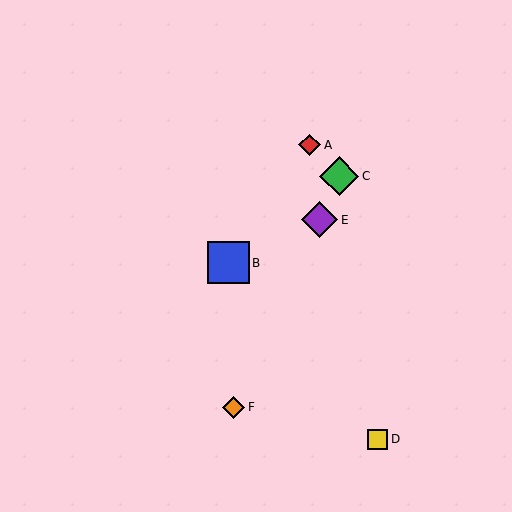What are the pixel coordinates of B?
Object B is at (228, 263).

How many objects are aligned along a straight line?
3 objects (C, E, F) are aligned along a straight line.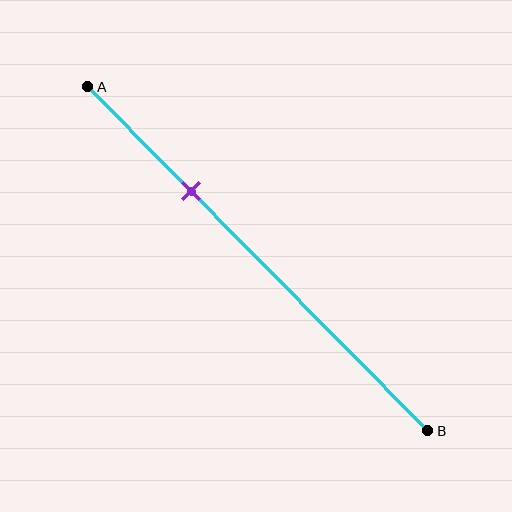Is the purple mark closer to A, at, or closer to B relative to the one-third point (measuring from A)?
The purple mark is approximately at the one-third point of segment AB.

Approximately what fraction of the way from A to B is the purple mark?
The purple mark is approximately 30% of the way from A to B.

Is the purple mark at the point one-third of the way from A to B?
Yes, the mark is approximately at the one-third point.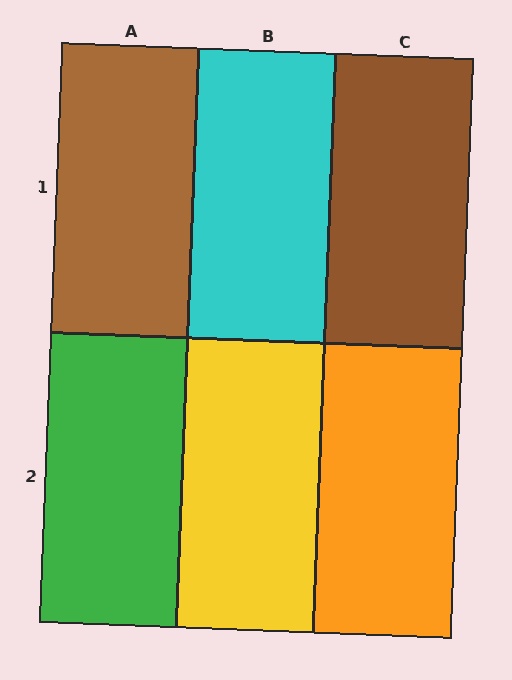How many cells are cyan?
1 cell is cyan.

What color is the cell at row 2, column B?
Yellow.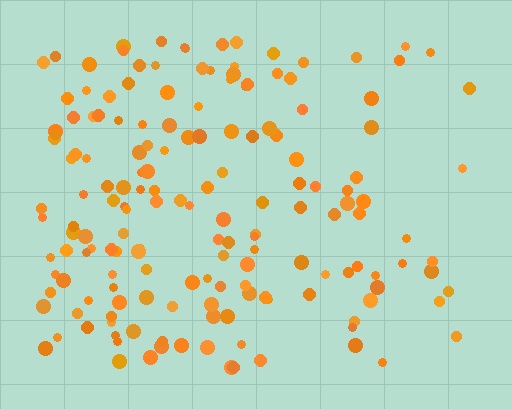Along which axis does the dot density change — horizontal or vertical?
Horizontal.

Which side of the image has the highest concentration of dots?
The left.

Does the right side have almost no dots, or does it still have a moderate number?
Still a moderate number, just noticeably fewer than the left.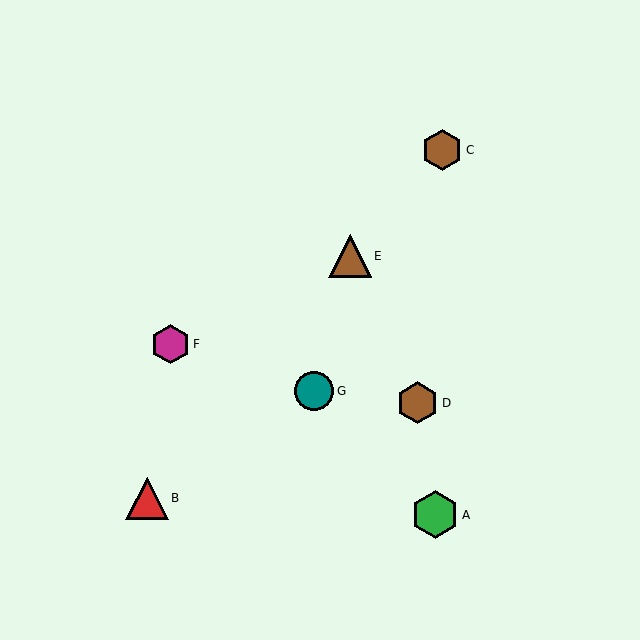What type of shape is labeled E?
Shape E is a brown triangle.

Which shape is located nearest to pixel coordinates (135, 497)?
The red triangle (labeled B) at (147, 498) is nearest to that location.